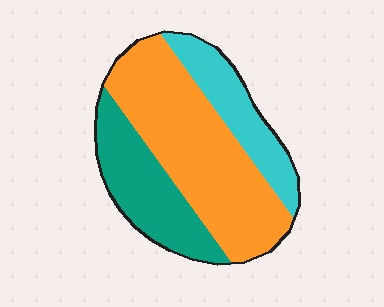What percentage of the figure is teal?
Teal takes up about one quarter (1/4) of the figure.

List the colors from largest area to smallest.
From largest to smallest: orange, teal, cyan.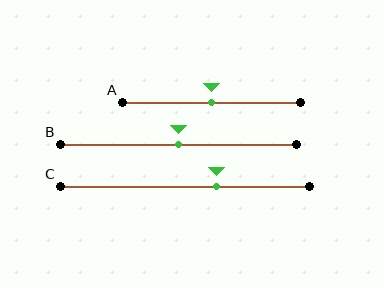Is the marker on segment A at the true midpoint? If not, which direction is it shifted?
Yes, the marker on segment A is at the true midpoint.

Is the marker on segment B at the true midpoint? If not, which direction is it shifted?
Yes, the marker on segment B is at the true midpoint.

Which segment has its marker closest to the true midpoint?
Segment A has its marker closest to the true midpoint.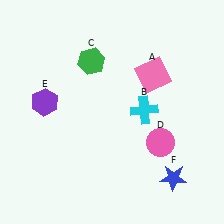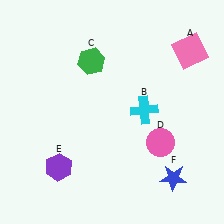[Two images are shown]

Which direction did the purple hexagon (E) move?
The purple hexagon (E) moved down.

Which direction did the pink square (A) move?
The pink square (A) moved right.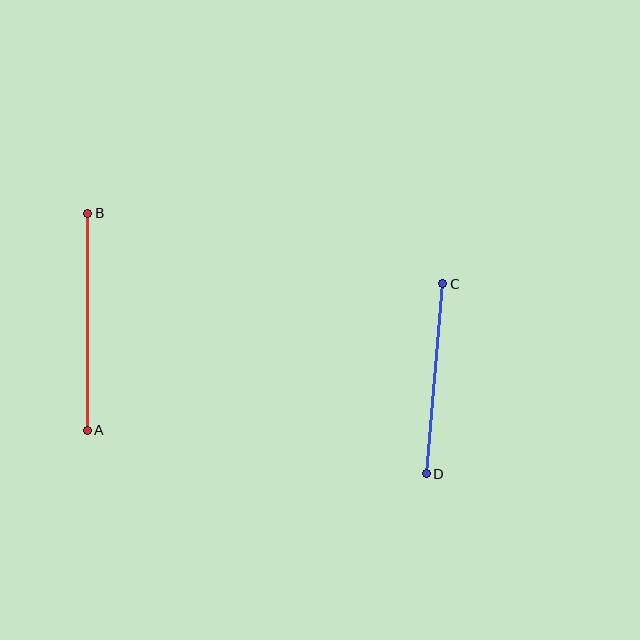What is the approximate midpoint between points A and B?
The midpoint is at approximately (87, 322) pixels.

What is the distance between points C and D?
The distance is approximately 191 pixels.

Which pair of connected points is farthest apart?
Points A and B are farthest apart.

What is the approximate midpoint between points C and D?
The midpoint is at approximately (434, 379) pixels.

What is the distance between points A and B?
The distance is approximately 217 pixels.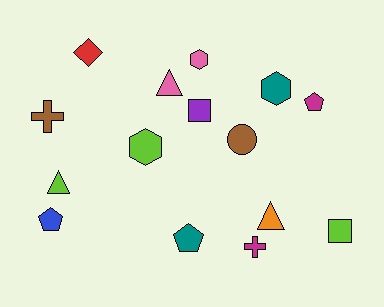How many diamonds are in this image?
There is 1 diamond.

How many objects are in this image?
There are 15 objects.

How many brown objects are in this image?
There are 2 brown objects.